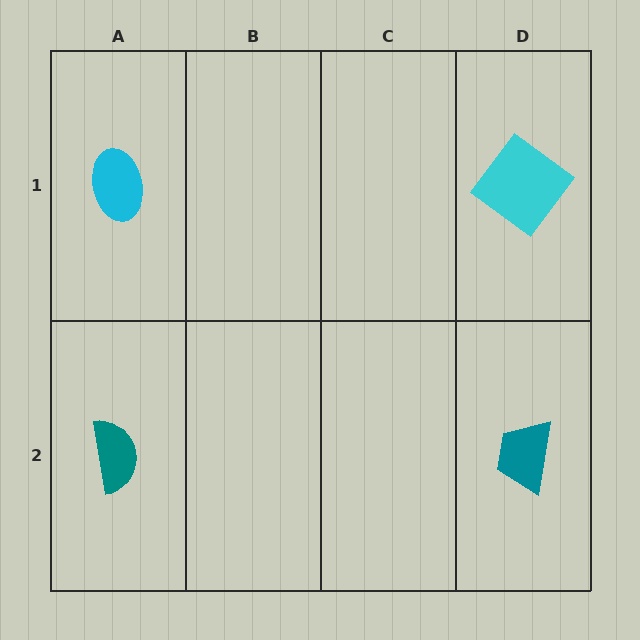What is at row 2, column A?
A teal semicircle.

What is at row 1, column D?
A cyan diamond.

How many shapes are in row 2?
2 shapes.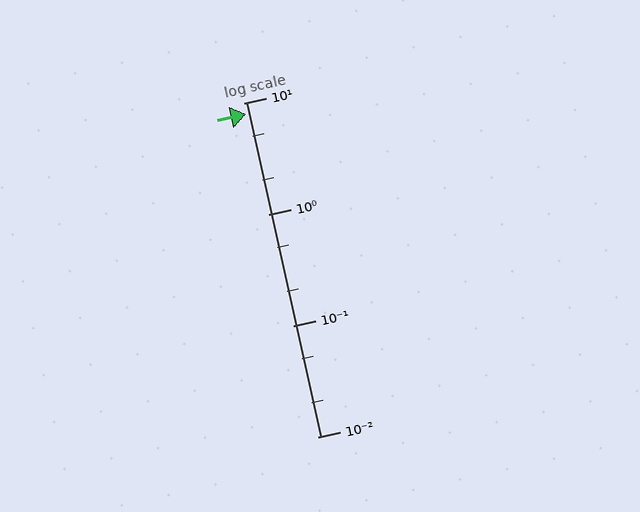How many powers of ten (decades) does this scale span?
The scale spans 3 decades, from 0.01 to 10.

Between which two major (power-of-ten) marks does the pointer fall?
The pointer is between 1 and 10.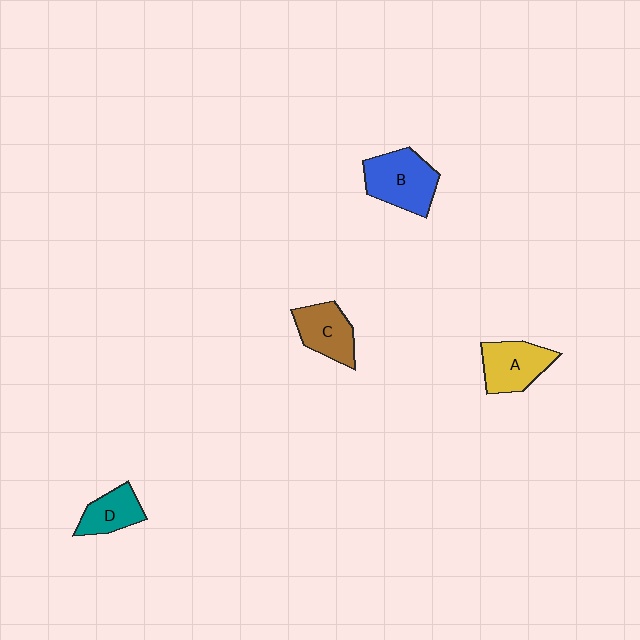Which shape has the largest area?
Shape B (blue).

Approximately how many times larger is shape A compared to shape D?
Approximately 1.3 times.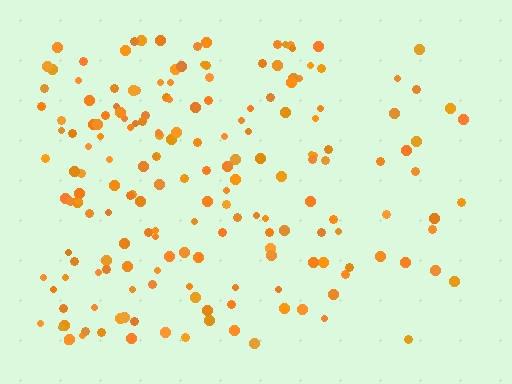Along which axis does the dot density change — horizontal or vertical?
Horizontal.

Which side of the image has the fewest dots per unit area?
The right.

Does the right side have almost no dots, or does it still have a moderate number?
Still a moderate number, just noticeably fewer than the left.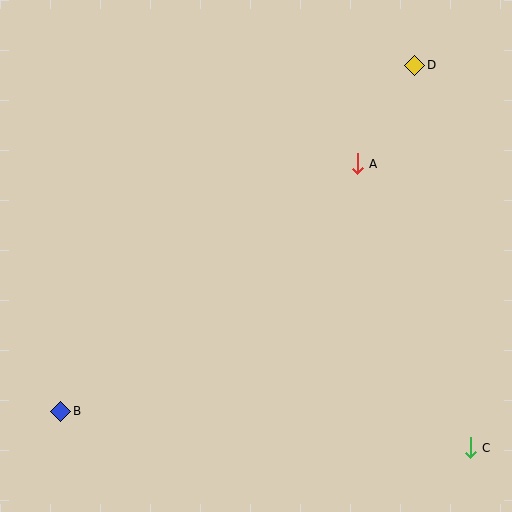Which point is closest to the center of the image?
Point A at (357, 164) is closest to the center.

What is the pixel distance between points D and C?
The distance between D and C is 386 pixels.